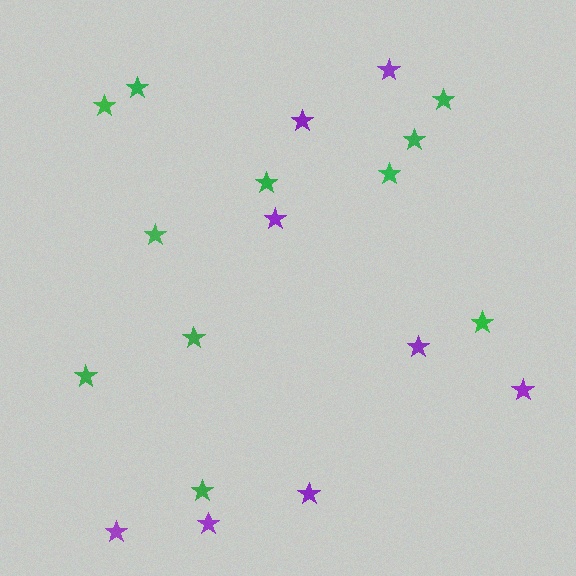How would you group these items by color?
There are 2 groups: one group of purple stars (8) and one group of green stars (11).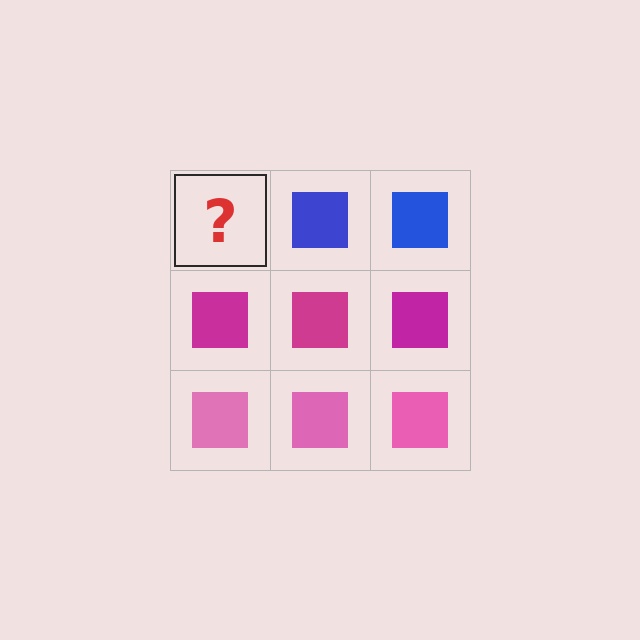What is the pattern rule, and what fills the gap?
The rule is that each row has a consistent color. The gap should be filled with a blue square.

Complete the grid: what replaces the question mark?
The question mark should be replaced with a blue square.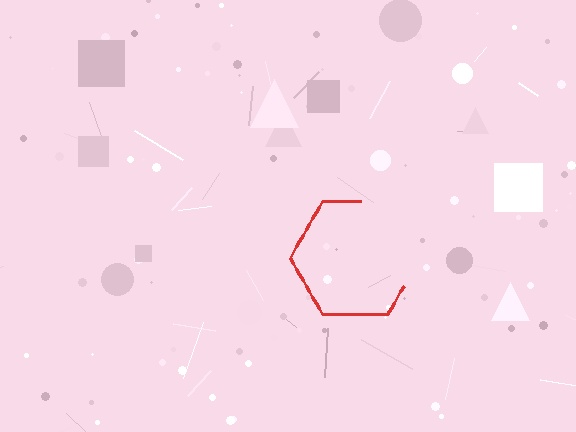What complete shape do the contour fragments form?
The contour fragments form a hexagon.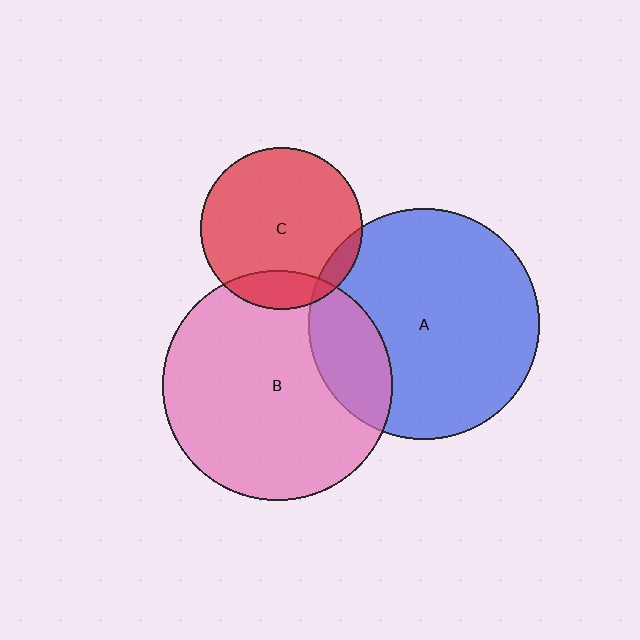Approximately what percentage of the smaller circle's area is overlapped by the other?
Approximately 10%.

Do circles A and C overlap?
Yes.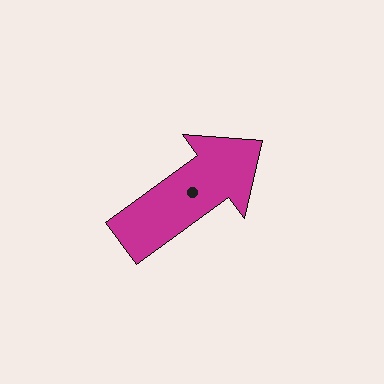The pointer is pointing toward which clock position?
Roughly 2 o'clock.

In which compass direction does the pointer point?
Northeast.